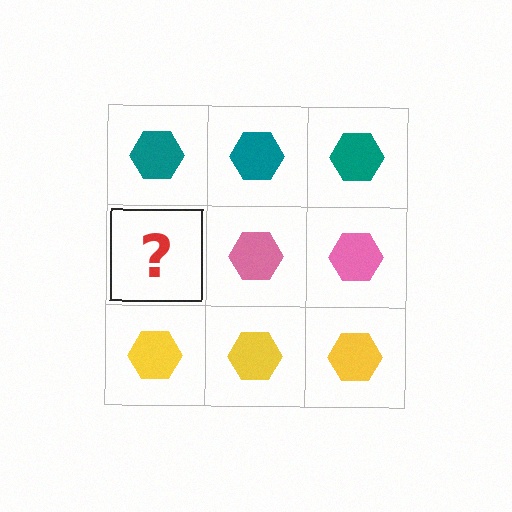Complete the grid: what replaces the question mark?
The question mark should be replaced with a pink hexagon.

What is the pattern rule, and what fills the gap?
The rule is that each row has a consistent color. The gap should be filled with a pink hexagon.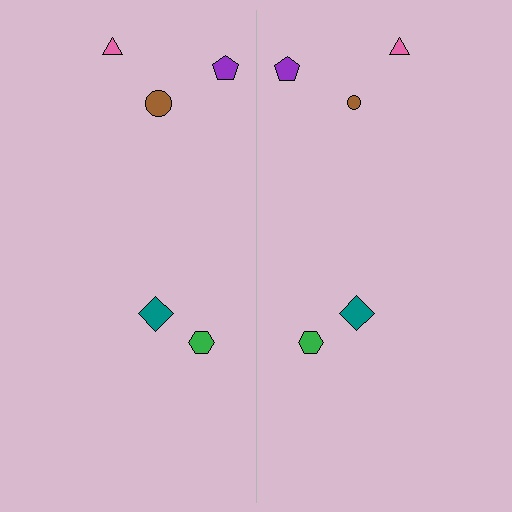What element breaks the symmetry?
The brown circle on the right side has a different size than its mirror counterpart.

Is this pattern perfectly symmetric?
No, the pattern is not perfectly symmetric. The brown circle on the right side has a different size than its mirror counterpart.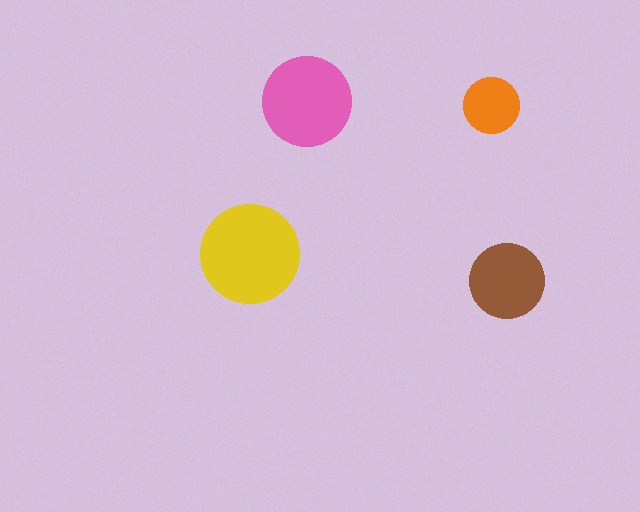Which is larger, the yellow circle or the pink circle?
The yellow one.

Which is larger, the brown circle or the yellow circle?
The yellow one.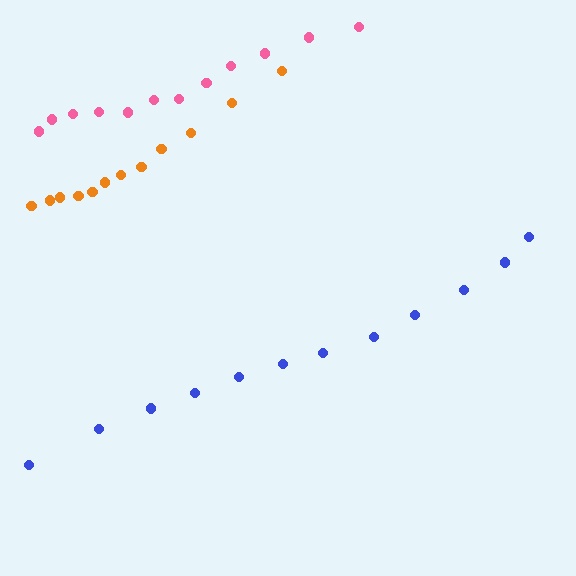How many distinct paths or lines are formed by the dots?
There are 3 distinct paths.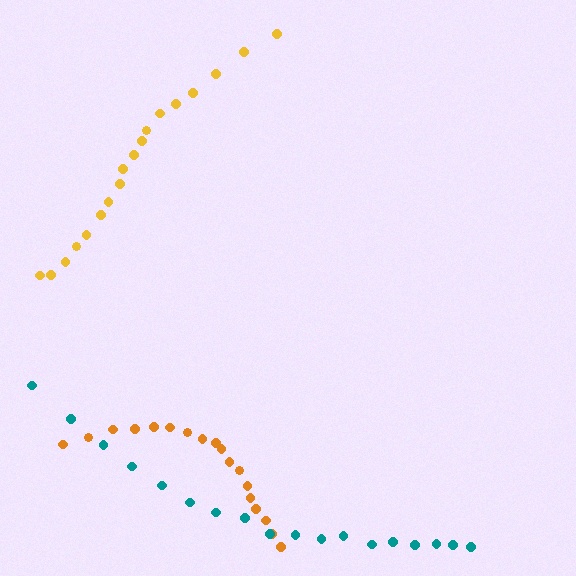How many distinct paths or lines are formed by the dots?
There are 3 distinct paths.